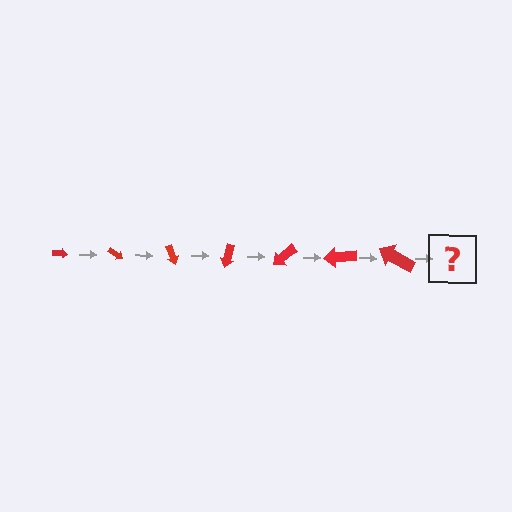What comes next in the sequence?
The next element should be an arrow, larger than the previous one and rotated 245 degrees from the start.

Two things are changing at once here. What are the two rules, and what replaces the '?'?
The two rules are that the arrow grows larger each step and it rotates 35 degrees each step. The '?' should be an arrow, larger than the previous one and rotated 245 degrees from the start.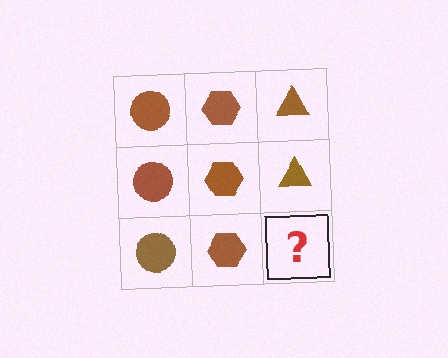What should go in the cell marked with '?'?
The missing cell should contain a brown triangle.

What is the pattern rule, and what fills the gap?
The rule is that each column has a consistent shape. The gap should be filled with a brown triangle.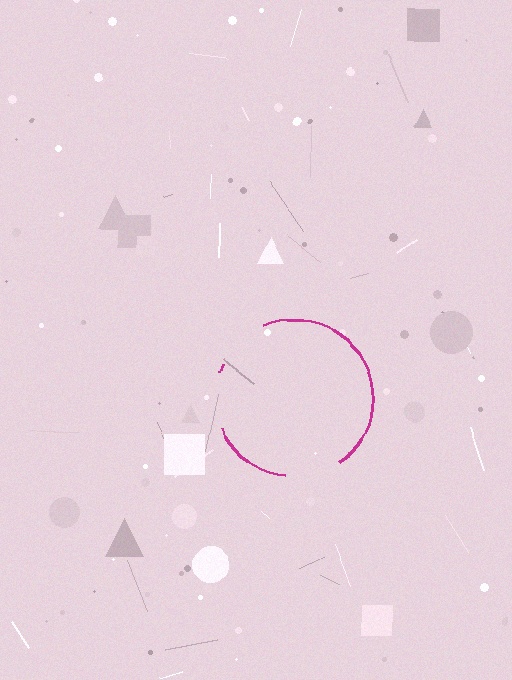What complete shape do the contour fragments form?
The contour fragments form a circle.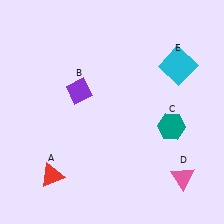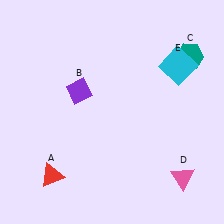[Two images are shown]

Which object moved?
The teal hexagon (C) moved up.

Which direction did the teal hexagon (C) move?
The teal hexagon (C) moved up.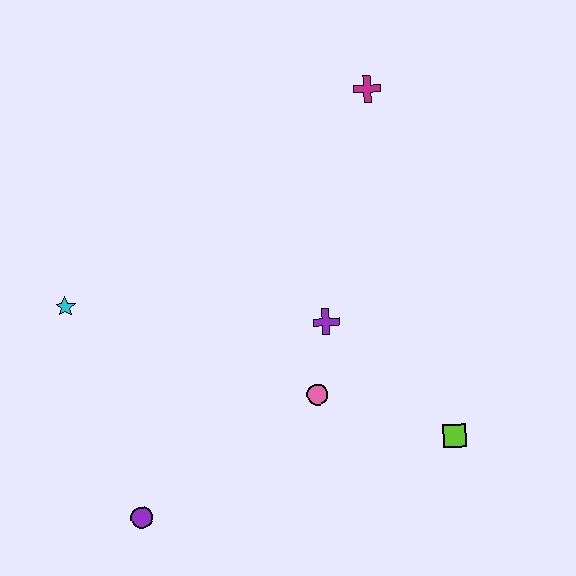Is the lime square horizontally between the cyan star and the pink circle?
No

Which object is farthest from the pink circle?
The magenta cross is farthest from the pink circle.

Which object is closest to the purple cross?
The pink circle is closest to the purple cross.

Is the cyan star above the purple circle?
Yes